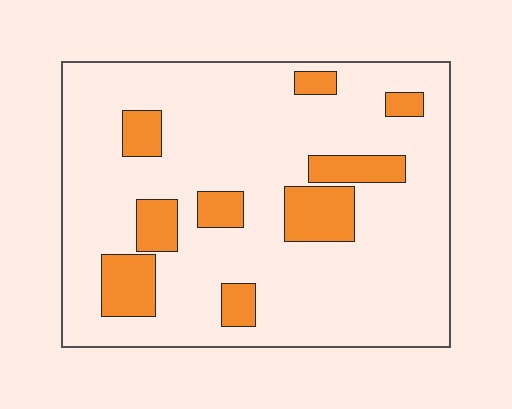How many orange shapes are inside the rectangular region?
9.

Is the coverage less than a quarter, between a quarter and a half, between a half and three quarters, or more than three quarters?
Less than a quarter.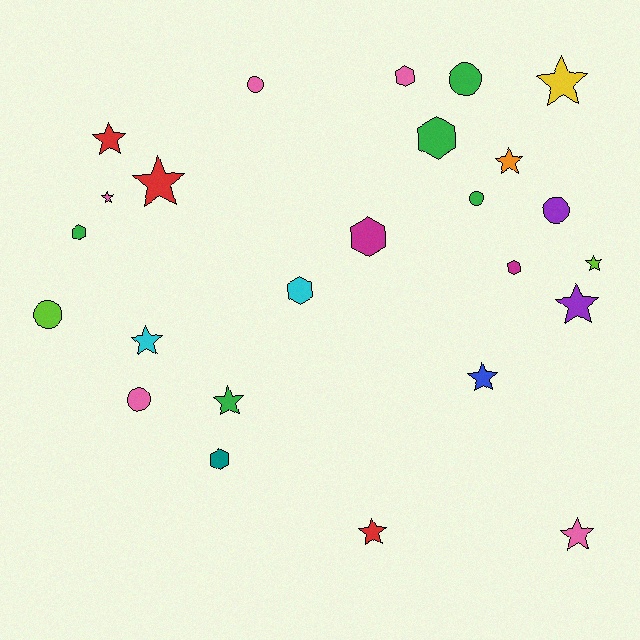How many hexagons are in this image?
There are 7 hexagons.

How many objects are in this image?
There are 25 objects.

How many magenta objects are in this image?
There are 2 magenta objects.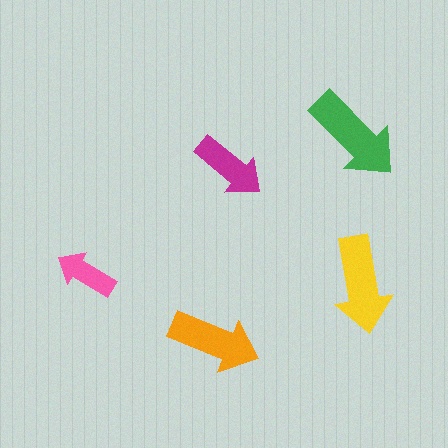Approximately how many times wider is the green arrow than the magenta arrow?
About 1.5 times wider.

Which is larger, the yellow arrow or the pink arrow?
The yellow one.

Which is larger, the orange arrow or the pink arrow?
The orange one.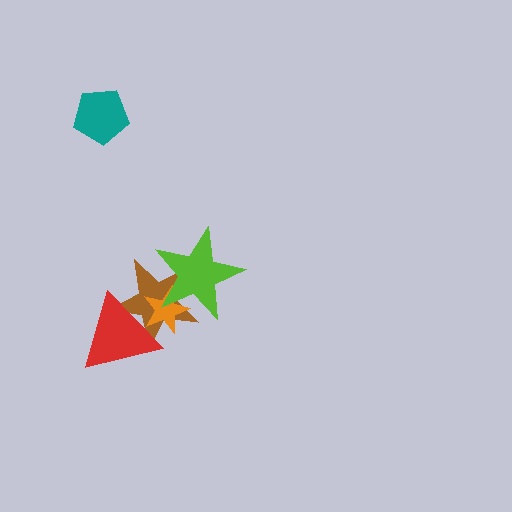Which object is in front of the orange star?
The lime star is in front of the orange star.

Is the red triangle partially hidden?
Yes, it is partially covered by another shape.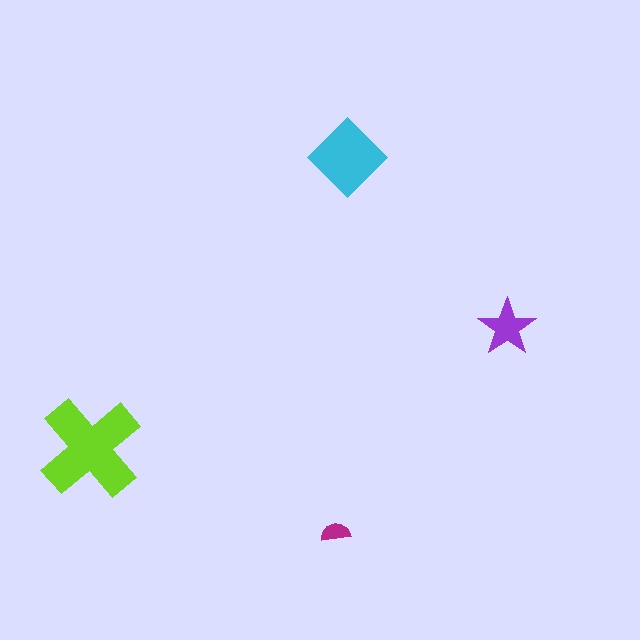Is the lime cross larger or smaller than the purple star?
Larger.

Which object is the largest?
The lime cross.